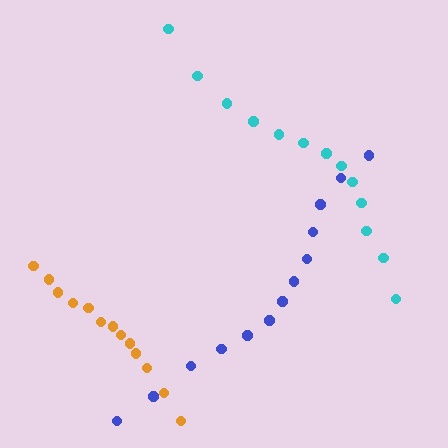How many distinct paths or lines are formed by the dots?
There are 3 distinct paths.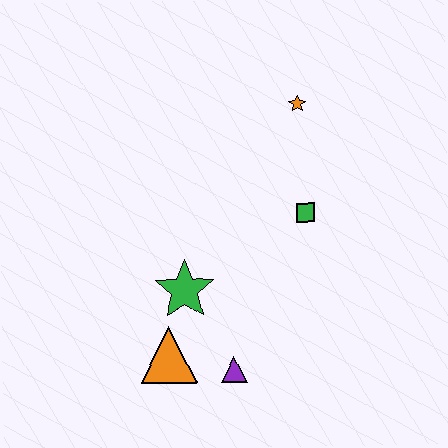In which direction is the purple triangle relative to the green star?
The purple triangle is below the green star.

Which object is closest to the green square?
The orange star is closest to the green square.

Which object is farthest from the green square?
The orange triangle is farthest from the green square.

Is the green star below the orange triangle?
No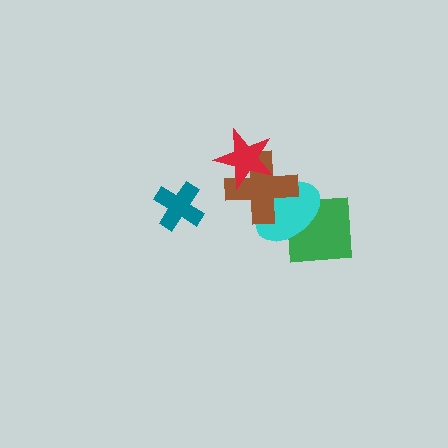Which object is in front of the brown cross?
The red star is in front of the brown cross.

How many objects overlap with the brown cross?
3 objects overlap with the brown cross.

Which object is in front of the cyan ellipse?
The brown cross is in front of the cyan ellipse.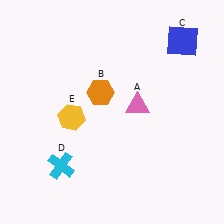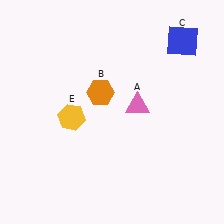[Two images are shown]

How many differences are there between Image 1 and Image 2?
There is 1 difference between the two images.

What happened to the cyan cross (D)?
The cyan cross (D) was removed in Image 2. It was in the bottom-left area of Image 1.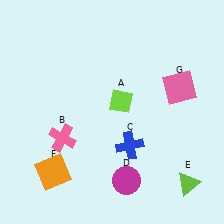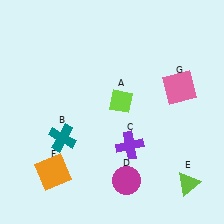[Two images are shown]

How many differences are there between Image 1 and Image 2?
There are 2 differences between the two images.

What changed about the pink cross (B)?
In Image 1, B is pink. In Image 2, it changed to teal.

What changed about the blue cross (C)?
In Image 1, C is blue. In Image 2, it changed to purple.